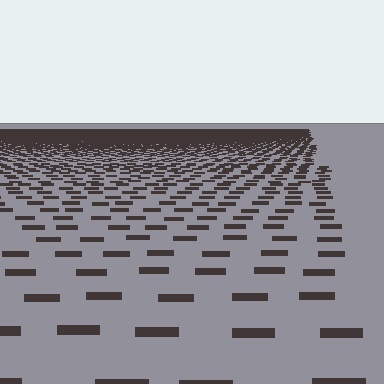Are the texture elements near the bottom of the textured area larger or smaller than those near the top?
Larger. Near the bottom, elements are closer to the viewer and appear at a bigger on-screen size.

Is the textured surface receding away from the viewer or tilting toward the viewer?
The surface is receding away from the viewer. Texture elements get smaller and denser toward the top.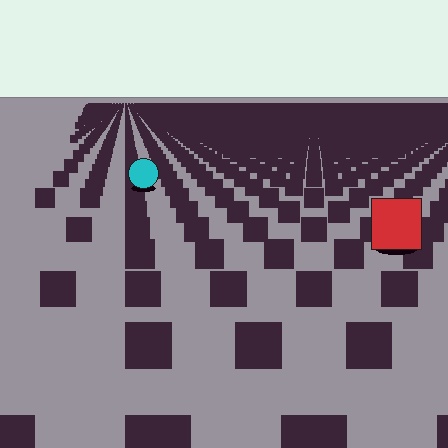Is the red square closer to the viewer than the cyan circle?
Yes. The red square is closer — you can tell from the texture gradient: the ground texture is coarser near it.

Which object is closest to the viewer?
The red square is closest. The texture marks near it are larger and more spread out.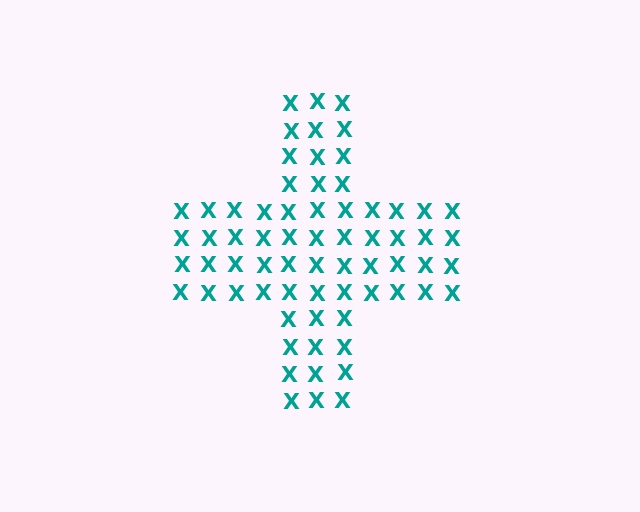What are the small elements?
The small elements are letter X's.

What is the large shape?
The large shape is a cross.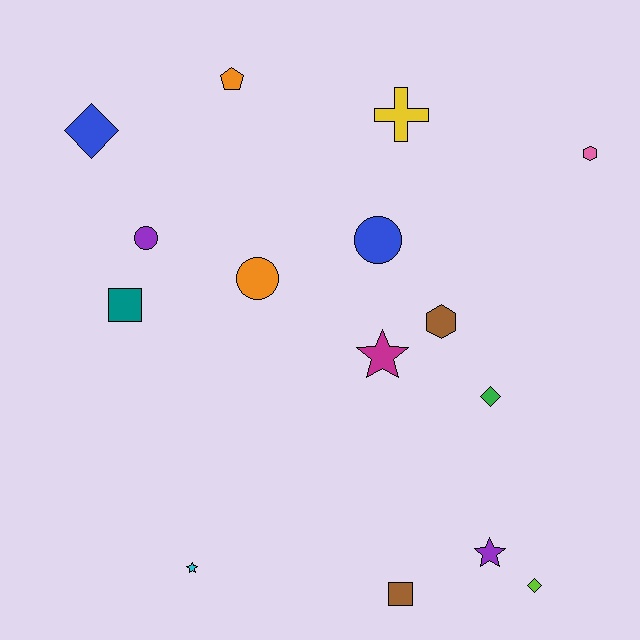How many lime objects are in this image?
There is 1 lime object.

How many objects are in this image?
There are 15 objects.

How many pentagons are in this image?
There is 1 pentagon.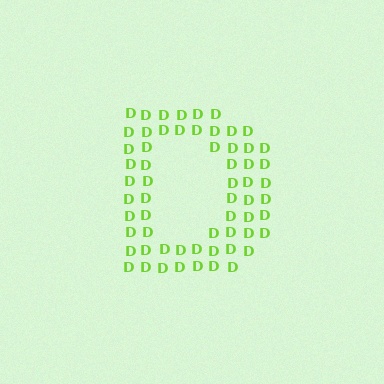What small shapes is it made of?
It is made of small letter D's.